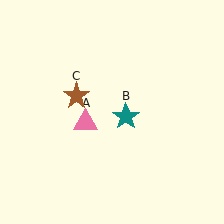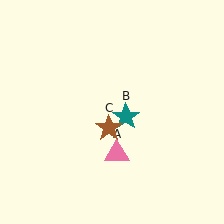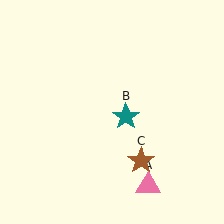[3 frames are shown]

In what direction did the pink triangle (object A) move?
The pink triangle (object A) moved down and to the right.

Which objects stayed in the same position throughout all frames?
Teal star (object B) remained stationary.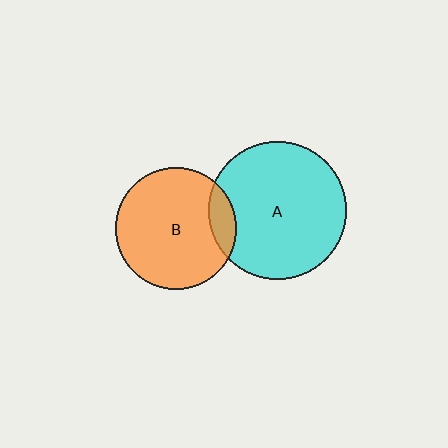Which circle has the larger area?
Circle A (cyan).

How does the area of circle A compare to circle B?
Approximately 1.3 times.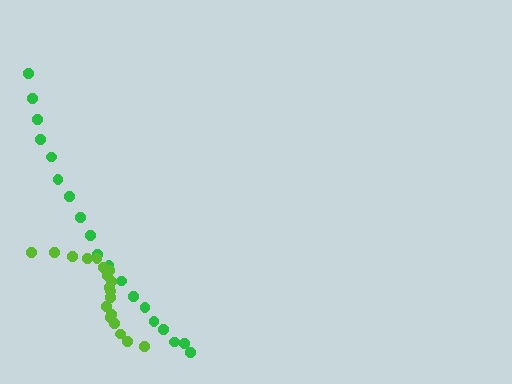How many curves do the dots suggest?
There are 2 distinct paths.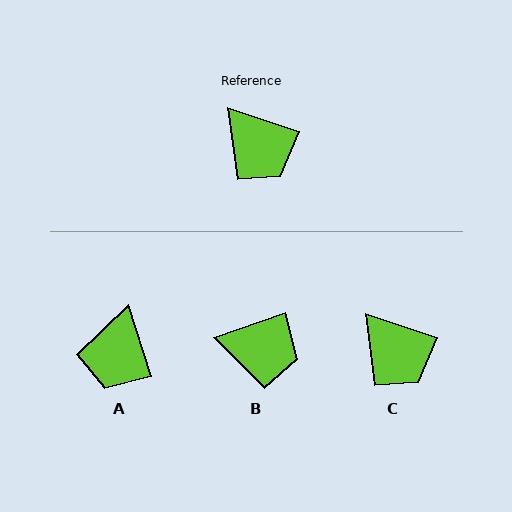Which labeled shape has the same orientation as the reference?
C.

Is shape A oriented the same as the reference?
No, it is off by about 54 degrees.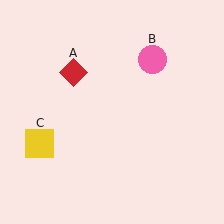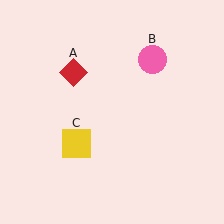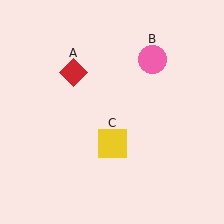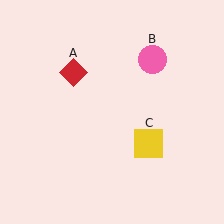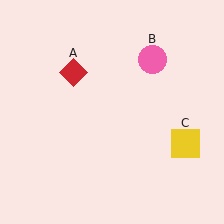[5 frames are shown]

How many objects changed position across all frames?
1 object changed position: yellow square (object C).